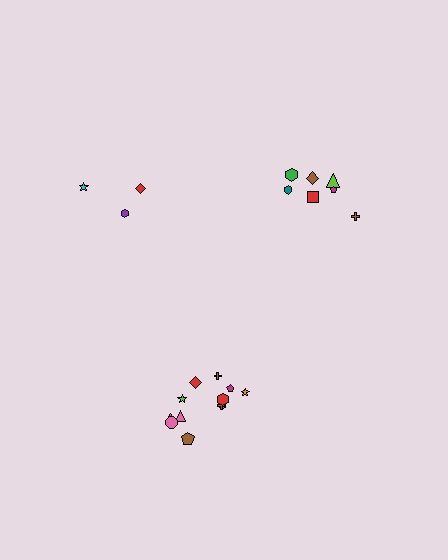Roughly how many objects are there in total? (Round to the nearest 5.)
Roughly 20 objects in total.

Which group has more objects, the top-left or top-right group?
The top-right group.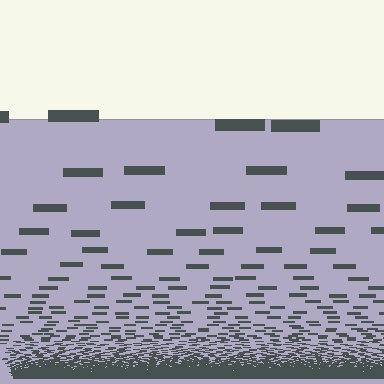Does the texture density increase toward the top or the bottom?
Density increases toward the bottom.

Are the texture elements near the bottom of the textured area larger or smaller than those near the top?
Smaller. The gradient is inverted — elements near the bottom are smaller and denser.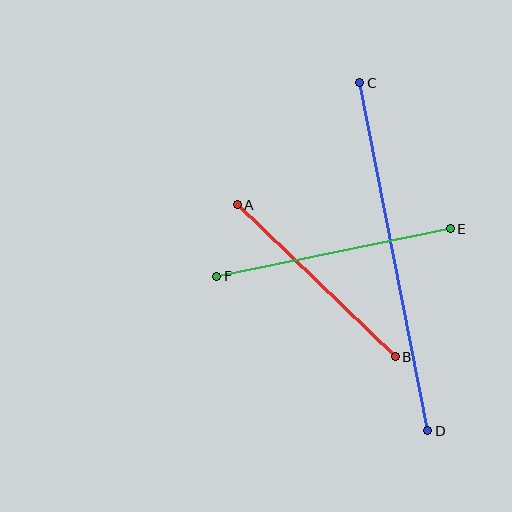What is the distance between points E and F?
The distance is approximately 238 pixels.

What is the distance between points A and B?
The distance is approximately 219 pixels.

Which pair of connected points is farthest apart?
Points C and D are farthest apart.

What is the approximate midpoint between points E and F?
The midpoint is at approximately (333, 253) pixels.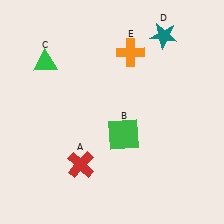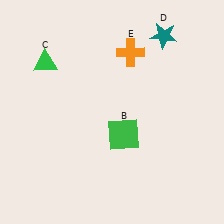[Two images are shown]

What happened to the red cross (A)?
The red cross (A) was removed in Image 2. It was in the bottom-left area of Image 1.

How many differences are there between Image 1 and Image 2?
There is 1 difference between the two images.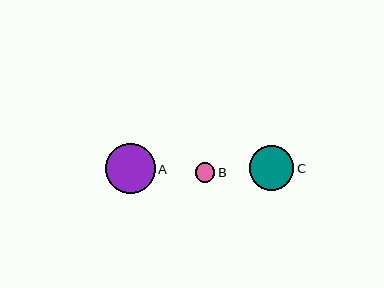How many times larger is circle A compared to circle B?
Circle A is approximately 2.5 times the size of circle B.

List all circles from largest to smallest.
From largest to smallest: A, C, B.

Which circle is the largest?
Circle A is the largest with a size of approximately 50 pixels.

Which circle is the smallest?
Circle B is the smallest with a size of approximately 20 pixels.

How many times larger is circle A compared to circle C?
Circle A is approximately 1.1 times the size of circle C.